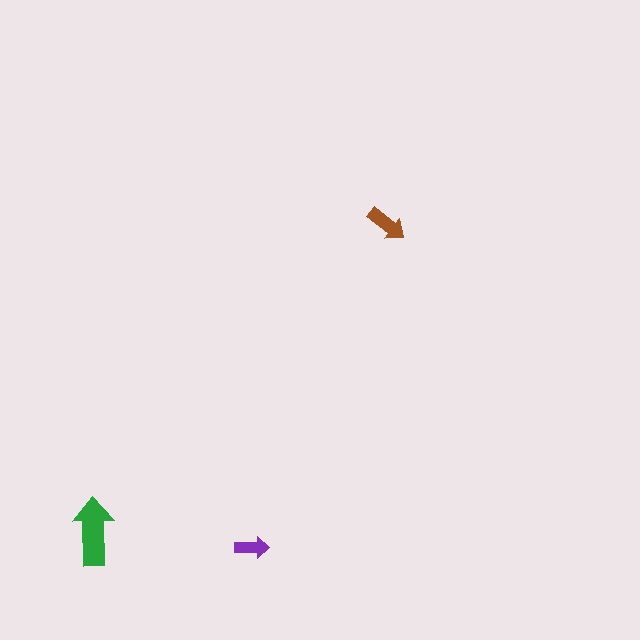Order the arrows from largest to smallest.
the green one, the brown one, the purple one.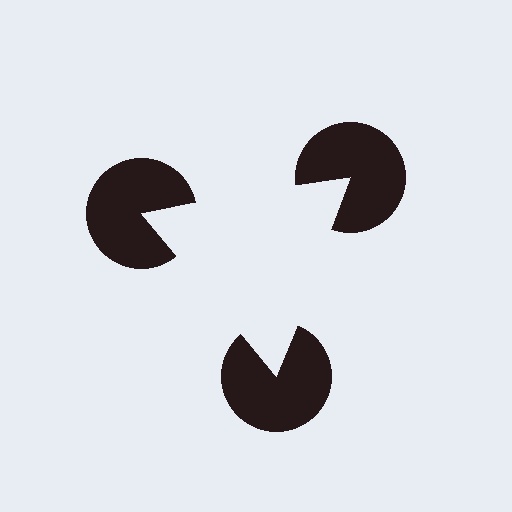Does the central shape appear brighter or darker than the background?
It typically appears slightly brighter than the background, even though no actual brightness change is drawn.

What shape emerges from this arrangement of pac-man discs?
An illusory triangle — its edges are inferred from the aligned wedge cuts in the pac-man discs, not physically drawn.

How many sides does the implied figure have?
3 sides.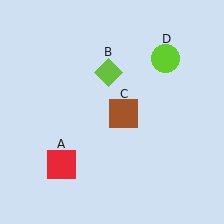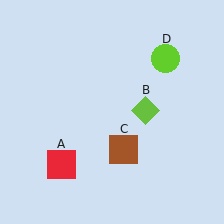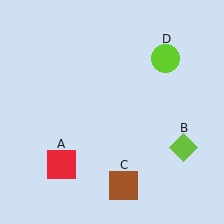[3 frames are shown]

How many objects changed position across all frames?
2 objects changed position: lime diamond (object B), brown square (object C).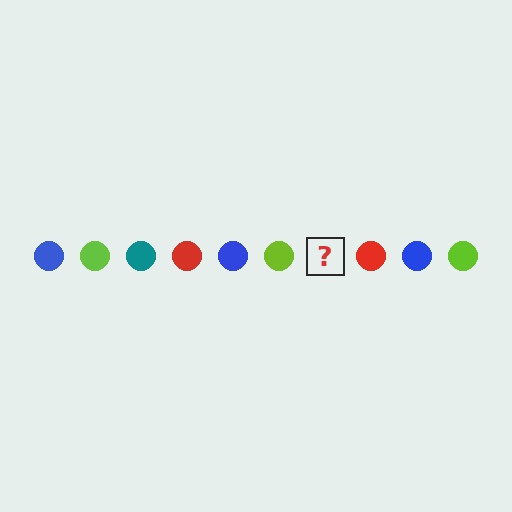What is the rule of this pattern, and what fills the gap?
The rule is that the pattern cycles through blue, lime, teal, red circles. The gap should be filled with a teal circle.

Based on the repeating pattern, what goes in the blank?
The blank should be a teal circle.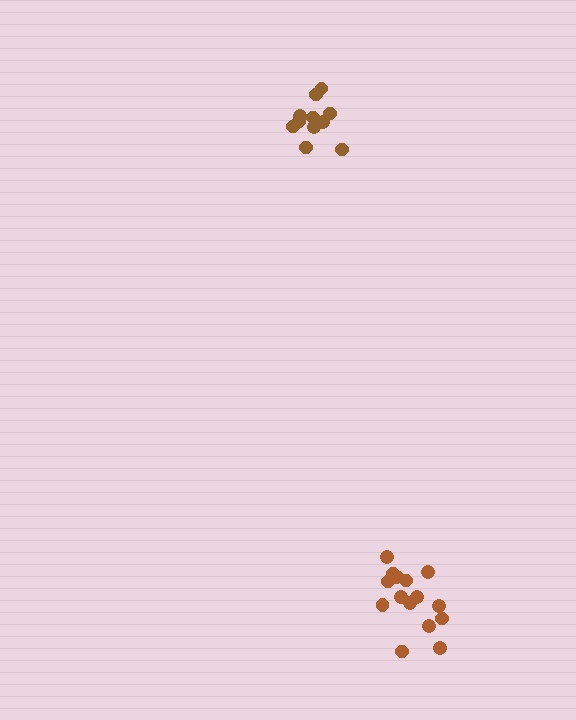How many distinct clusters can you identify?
There are 2 distinct clusters.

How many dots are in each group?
Group 1: 11 dots, Group 2: 15 dots (26 total).